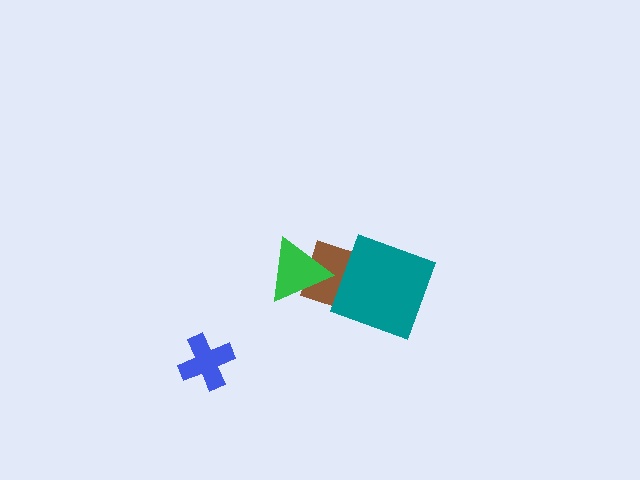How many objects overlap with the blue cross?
0 objects overlap with the blue cross.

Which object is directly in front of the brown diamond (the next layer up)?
The green triangle is directly in front of the brown diamond.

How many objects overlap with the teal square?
1 object overlaps with the teal square.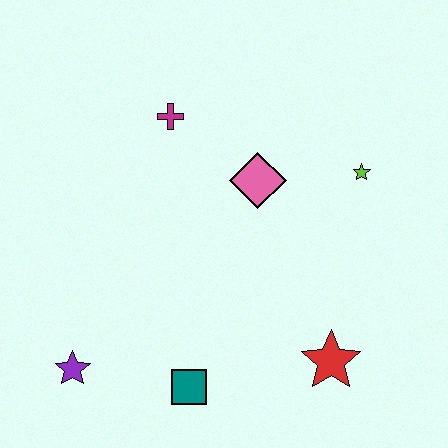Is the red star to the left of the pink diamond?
No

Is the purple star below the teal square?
No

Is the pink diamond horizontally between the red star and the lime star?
No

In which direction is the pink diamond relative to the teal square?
The pink diamond is above the teal square.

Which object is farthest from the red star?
The magenta cross is farthest from the red star.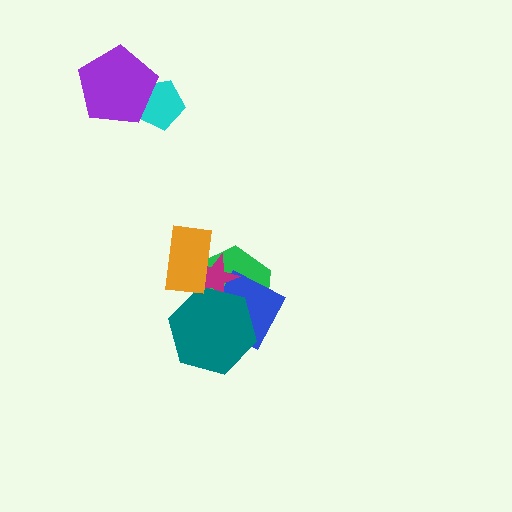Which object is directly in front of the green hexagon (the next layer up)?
The blue square is directly in front of the green hexagon.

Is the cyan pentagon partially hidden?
Yes, it is partially covered by another shape.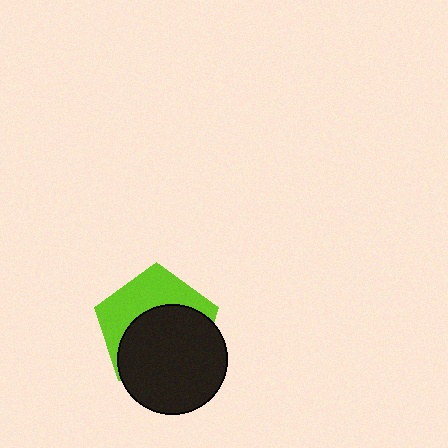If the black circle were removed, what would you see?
You would see the complete lime pentagon.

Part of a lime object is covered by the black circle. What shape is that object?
It is a pentagon.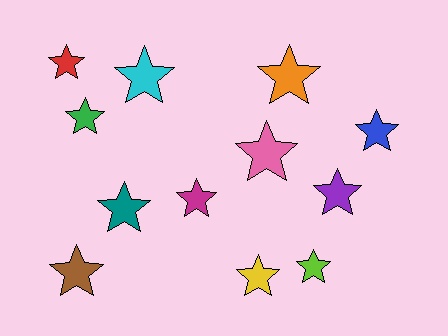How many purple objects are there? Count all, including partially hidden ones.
There is 1 purple object.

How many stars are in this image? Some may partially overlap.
There are 12 stars.